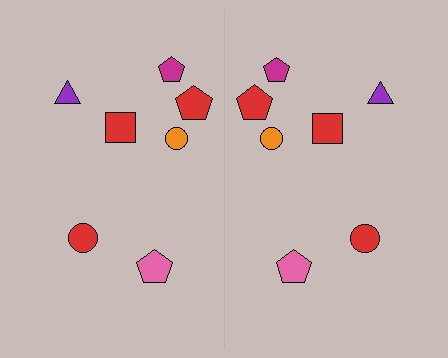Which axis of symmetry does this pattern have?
The pattern has a vertical axis of symmetry running through the center of the image.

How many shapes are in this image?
There are 14 shapes in this image.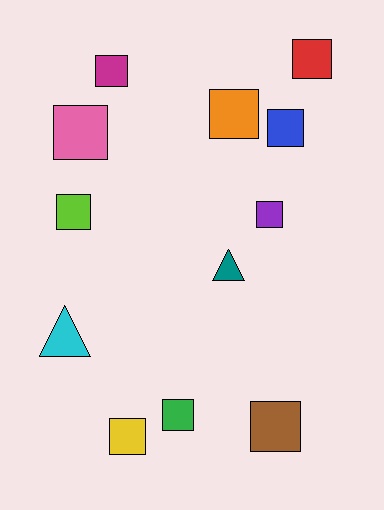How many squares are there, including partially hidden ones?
There are 10 squares.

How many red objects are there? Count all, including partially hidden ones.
There is 1 red object.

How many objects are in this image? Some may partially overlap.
There are 12 objects.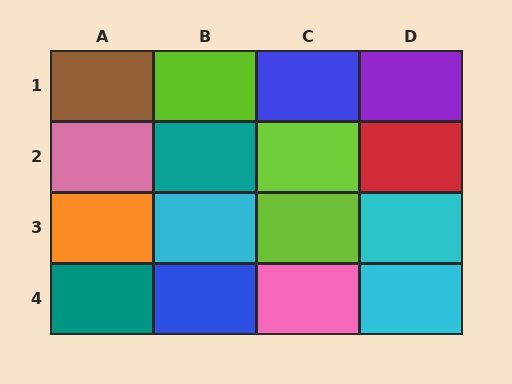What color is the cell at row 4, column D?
Cyan.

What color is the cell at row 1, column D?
Purple.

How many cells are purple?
1 cell is purple.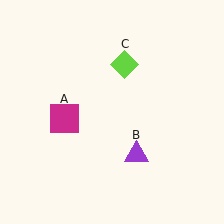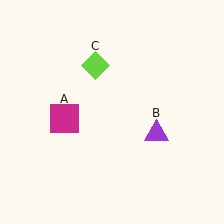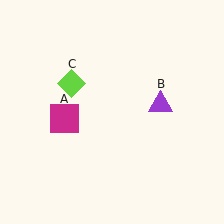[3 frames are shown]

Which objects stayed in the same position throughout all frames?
Magenta square (object A) remained stationary.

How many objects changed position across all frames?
2 objects changed position: purple triangle (object B), lime diamond (object C).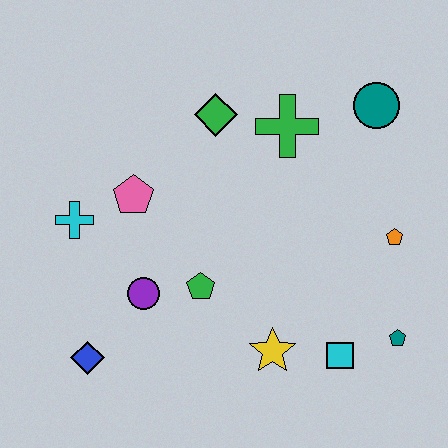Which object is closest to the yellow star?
The cyan square is closest to the yellow star.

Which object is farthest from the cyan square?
The cyan cross is farthest from the cyan square.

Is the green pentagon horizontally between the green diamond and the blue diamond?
Yes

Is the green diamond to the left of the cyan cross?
No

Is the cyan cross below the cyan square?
No